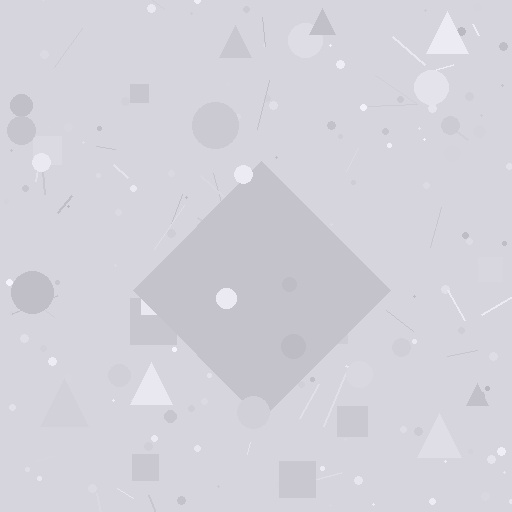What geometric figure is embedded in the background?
A diamond is embedded in the background.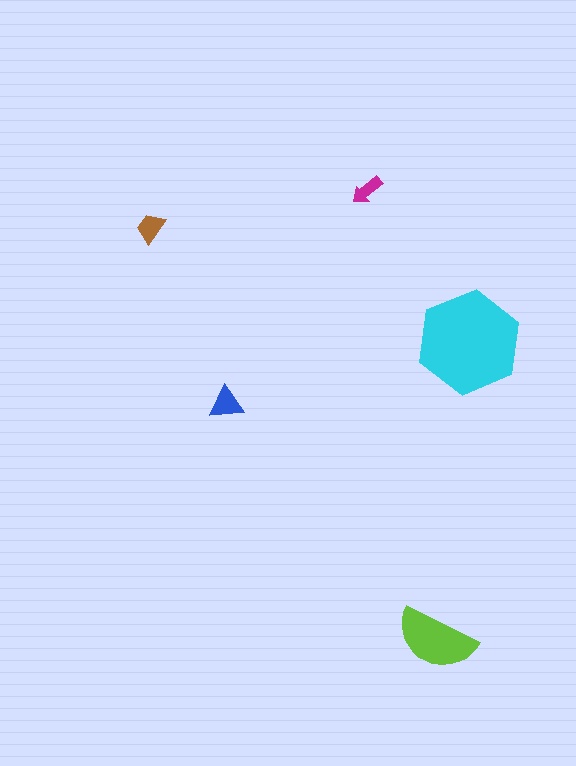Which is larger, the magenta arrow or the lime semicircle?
The lime semicircle.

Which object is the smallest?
The magenta arrow.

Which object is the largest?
The cyan hexagon.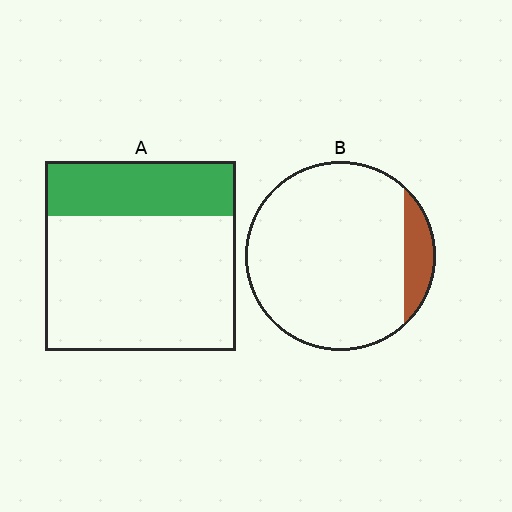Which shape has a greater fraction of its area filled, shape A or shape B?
Shape A.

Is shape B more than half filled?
No.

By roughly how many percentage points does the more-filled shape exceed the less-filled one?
By roughly 20 percentage points (A over B).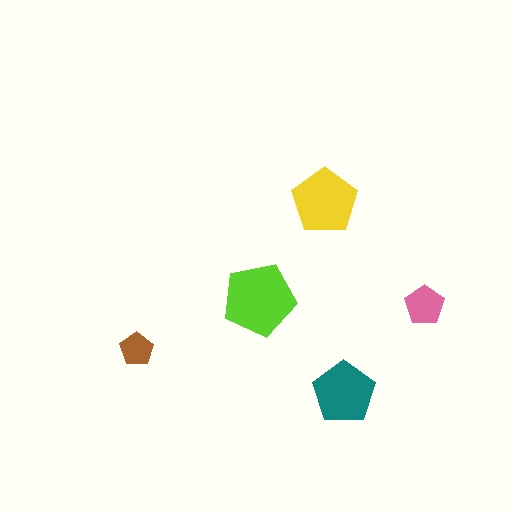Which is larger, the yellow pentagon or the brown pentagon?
The yellow one.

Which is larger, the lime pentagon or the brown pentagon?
The lime one.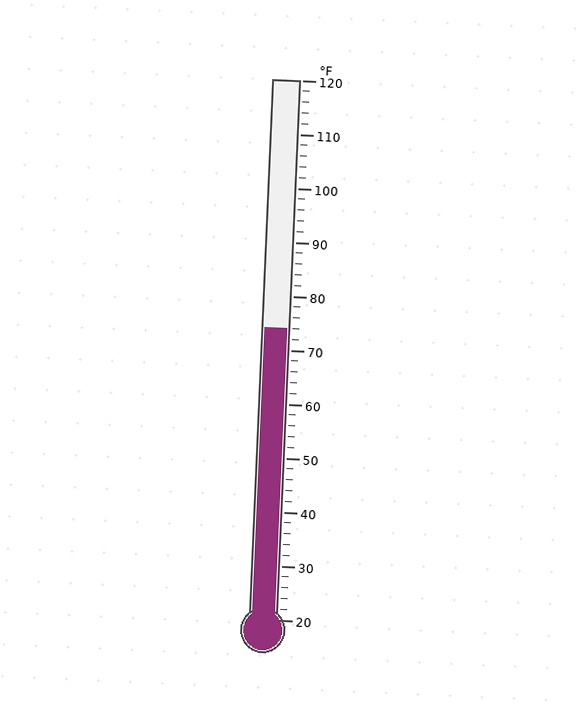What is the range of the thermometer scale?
The thermometer scale ranges from 20°F to 120°F.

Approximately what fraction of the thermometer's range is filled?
The thermometer is filled to approximately 55% of its range.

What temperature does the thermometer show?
The thermometer shows approximately 74°F.